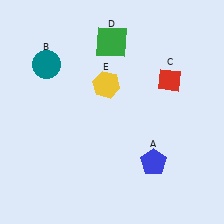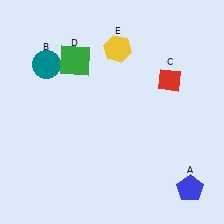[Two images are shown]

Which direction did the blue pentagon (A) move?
The blue pentagon (A) moved right.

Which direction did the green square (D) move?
The green square (D) moved left.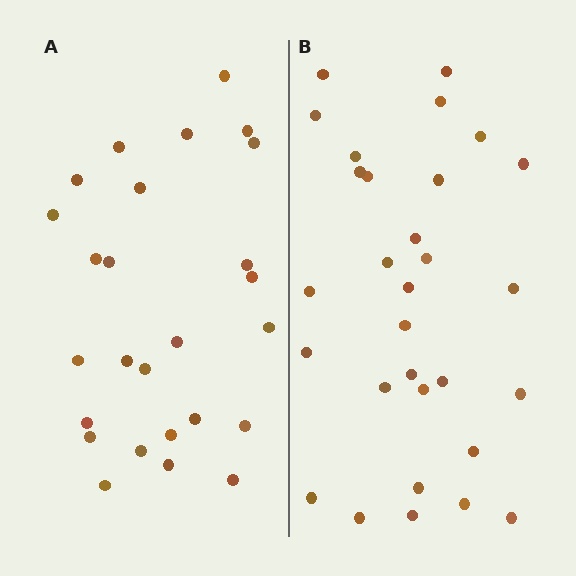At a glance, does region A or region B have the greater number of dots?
Region B (the right region) has more dots.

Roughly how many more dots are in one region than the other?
Region B has about 4 more dots than region A.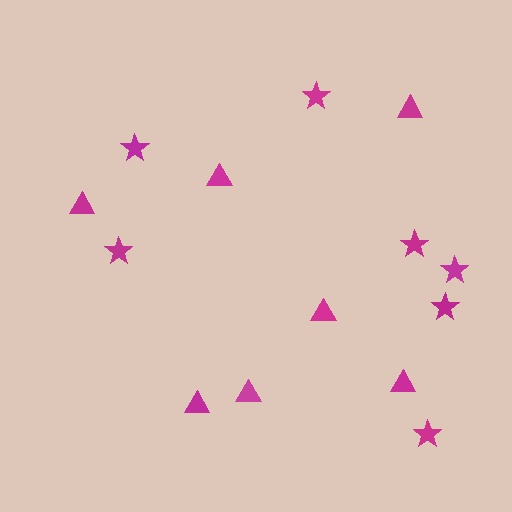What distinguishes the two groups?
There are 2 groups: one group of stars (7) and one group of triangles (7).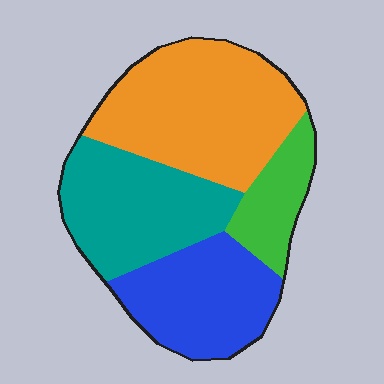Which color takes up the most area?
Orange, at roughly 35%.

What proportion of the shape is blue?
Blue takes up about one quarter (1/4) of the shape.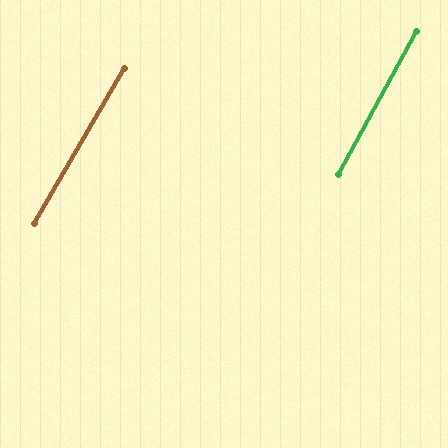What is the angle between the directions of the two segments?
Approximately 1 degree.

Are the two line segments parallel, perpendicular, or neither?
Parallel — their directions differ by only 1.2°.